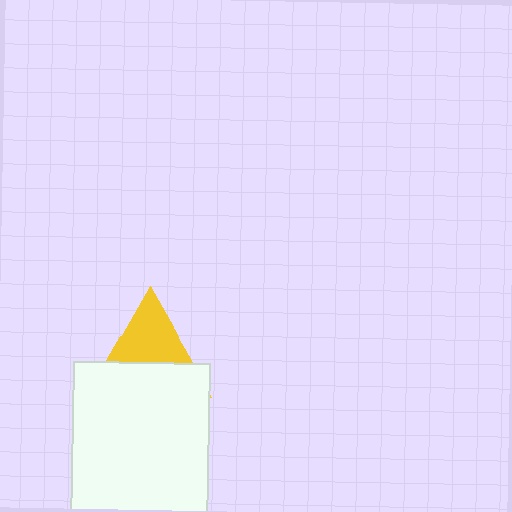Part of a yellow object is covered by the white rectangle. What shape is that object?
It is a triangle.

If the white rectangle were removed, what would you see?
You would see the complete yellow triangle.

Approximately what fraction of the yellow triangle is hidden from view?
Roughly 54% of the yellow triangle is hidden behind the white rectangle.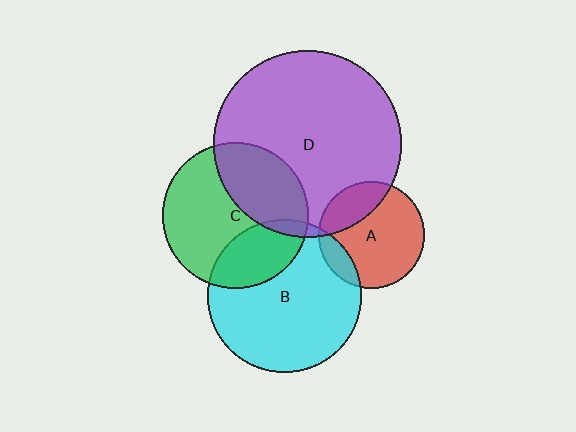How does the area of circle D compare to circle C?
Approximately 1.7 times.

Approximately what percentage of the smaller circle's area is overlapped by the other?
Approximately 5%.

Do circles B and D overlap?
Yes.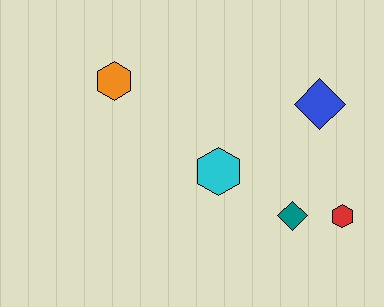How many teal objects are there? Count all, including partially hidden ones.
There is 1 teal object.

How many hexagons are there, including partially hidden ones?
There are 3 hexagons.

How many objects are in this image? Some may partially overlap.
There are 5 objects.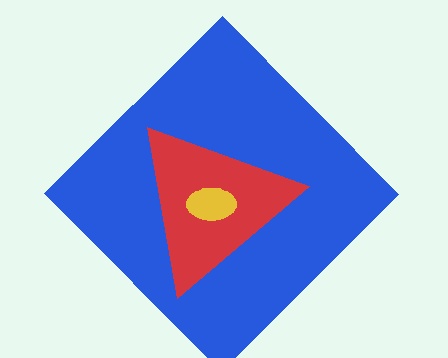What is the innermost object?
The yellow ellipse.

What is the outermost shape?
The blue diamond.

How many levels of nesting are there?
3.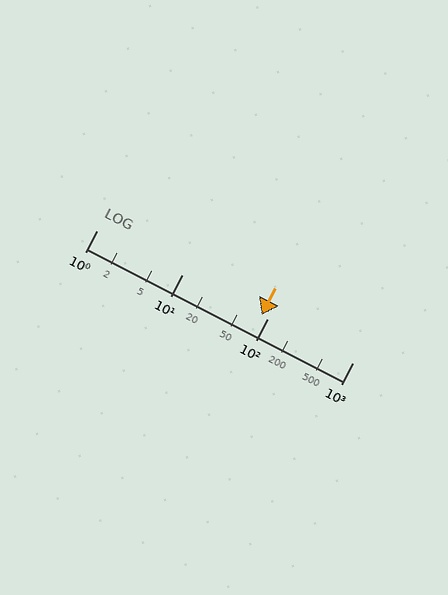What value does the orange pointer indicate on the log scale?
The pointer indicates approximately 85.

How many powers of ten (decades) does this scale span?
The scale spans 3 decades, from 1 to 1000.